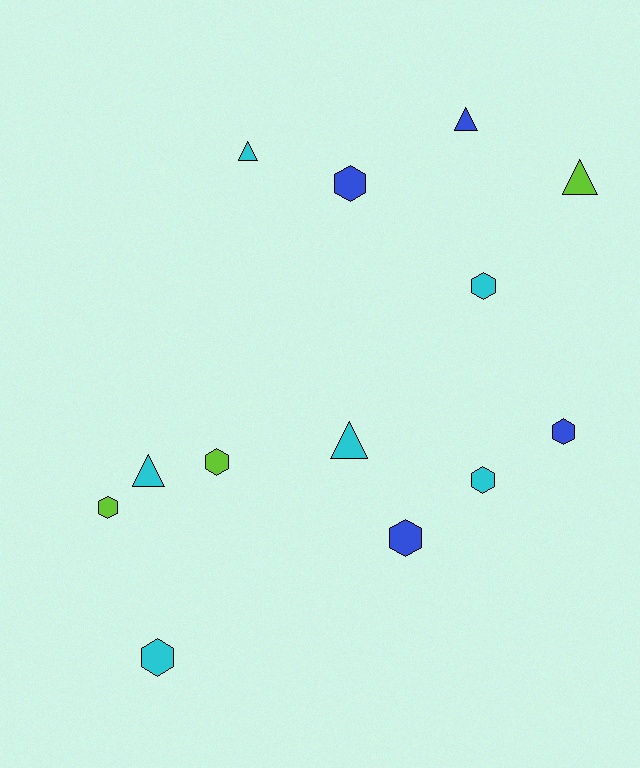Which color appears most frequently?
Cyan, with 6 objects.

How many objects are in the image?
There are 13 objects.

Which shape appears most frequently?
Hexagon, with 8 objects.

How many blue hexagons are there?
There are 3 blue hexagons.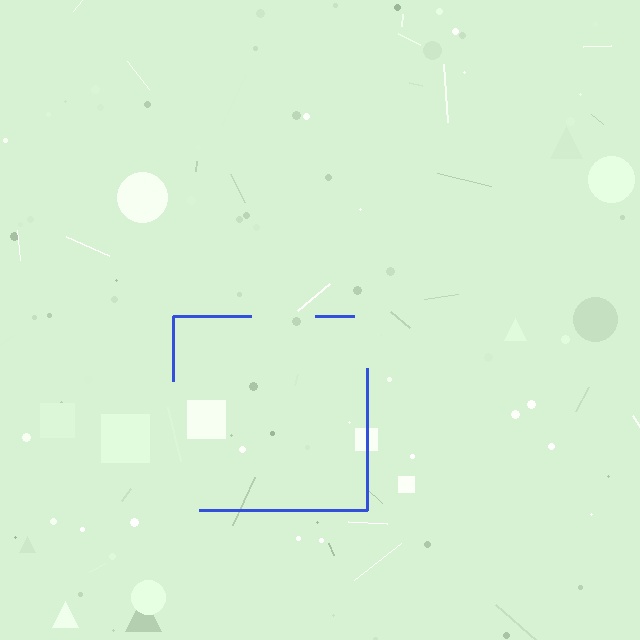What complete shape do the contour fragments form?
The contour fragments form a square.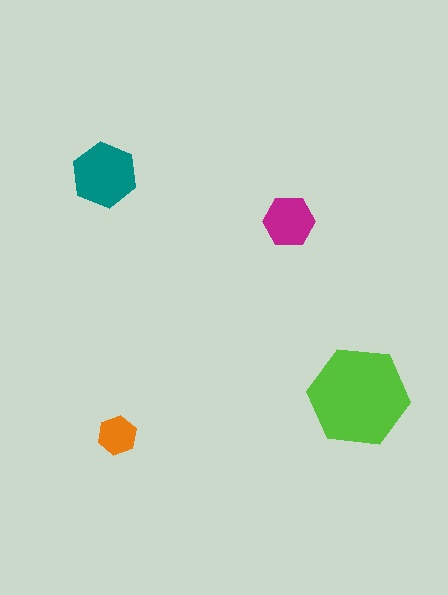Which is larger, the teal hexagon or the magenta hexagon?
The teal one.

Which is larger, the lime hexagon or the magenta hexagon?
The lime one.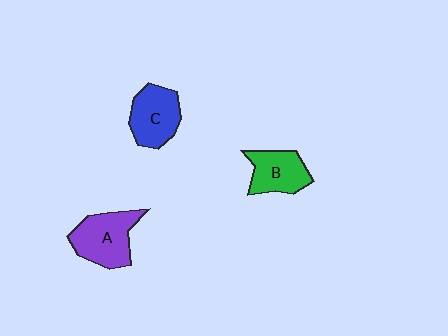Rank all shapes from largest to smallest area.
From largest to smallest: A (purple), C (blue), B (green).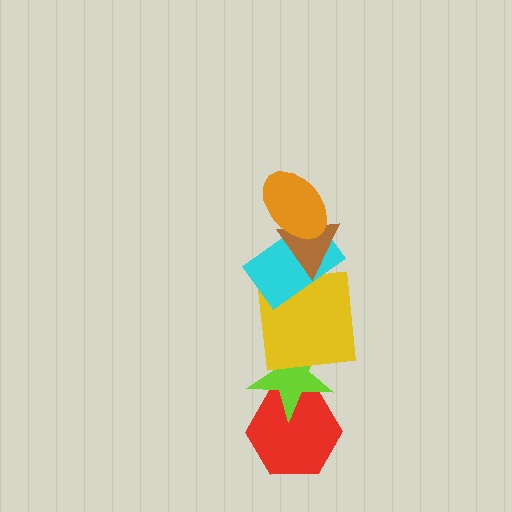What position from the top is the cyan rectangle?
The cyan rectangle is 3rd from the top.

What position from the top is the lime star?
The lime star is 5th from the top.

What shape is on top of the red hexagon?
The lime star is on top of the red hexagon.